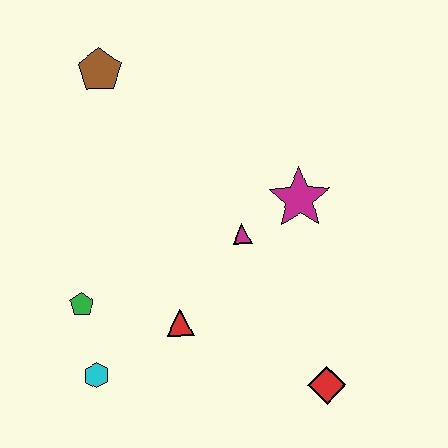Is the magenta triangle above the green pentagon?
Yes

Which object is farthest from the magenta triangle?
The brown pentagon is farthest from the magenta triangle.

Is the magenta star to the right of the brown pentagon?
Yes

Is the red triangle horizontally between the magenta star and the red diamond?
No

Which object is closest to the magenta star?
The magenta triangle is closest to the magenta star.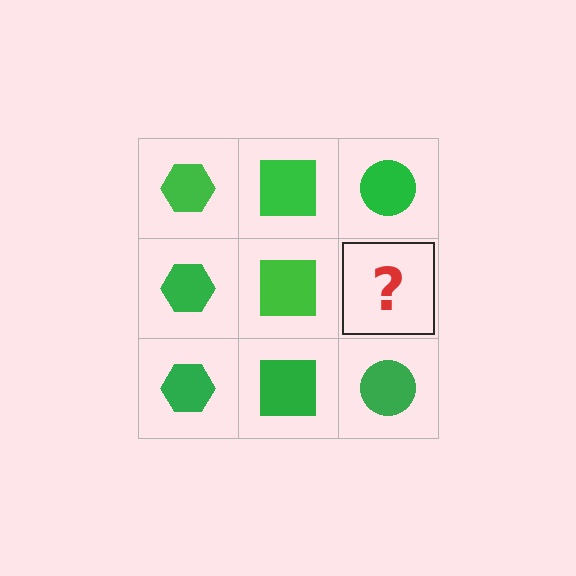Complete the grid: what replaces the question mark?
The question mark should be replaced with a green circle.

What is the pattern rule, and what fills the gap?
The rule is that each column has a consistent shape. The gap should be filled with a green circle.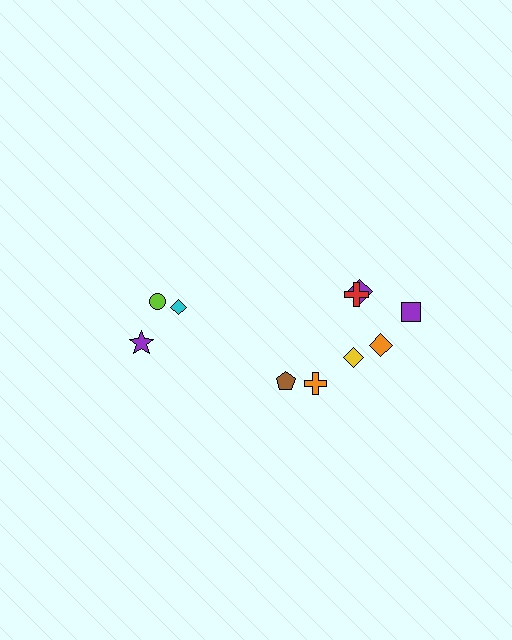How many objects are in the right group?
There are 7 objects.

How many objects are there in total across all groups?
There are 10 objects.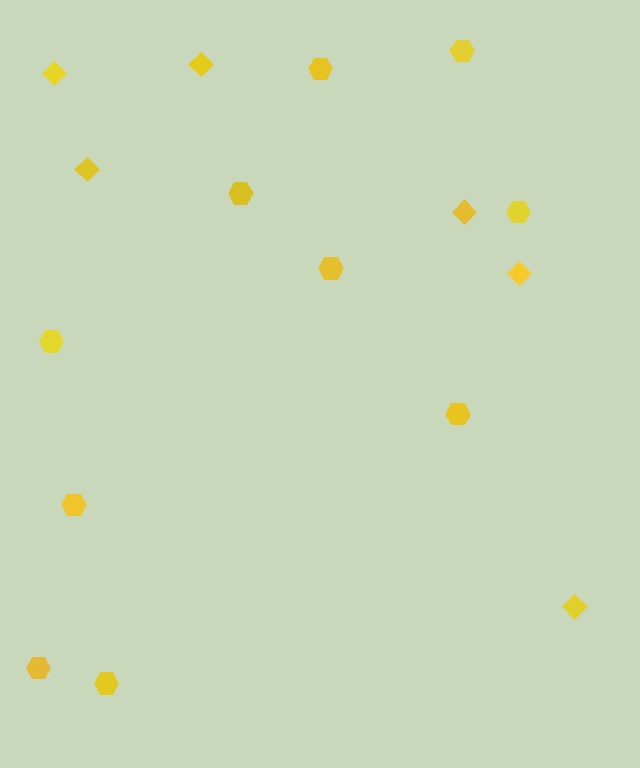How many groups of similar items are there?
There are 2 groups: one group of hexagons (10) and one group of diamonds (6).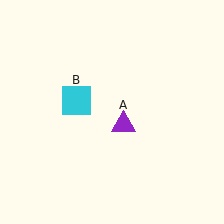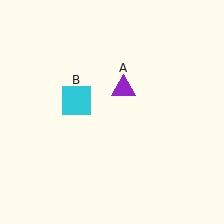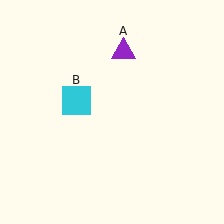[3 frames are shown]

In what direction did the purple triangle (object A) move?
The purple triangle (object A) moved up.